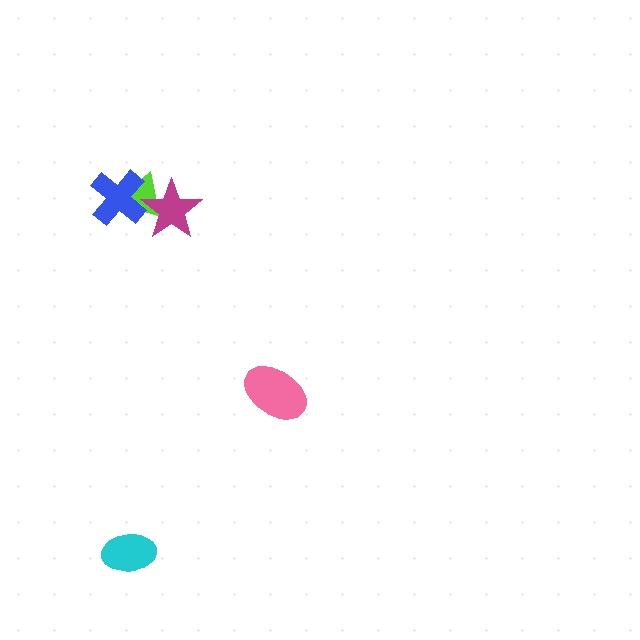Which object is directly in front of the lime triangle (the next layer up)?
The blue cross is directly in front of the lime triangle.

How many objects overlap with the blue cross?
2 objects overlap with the blue cross.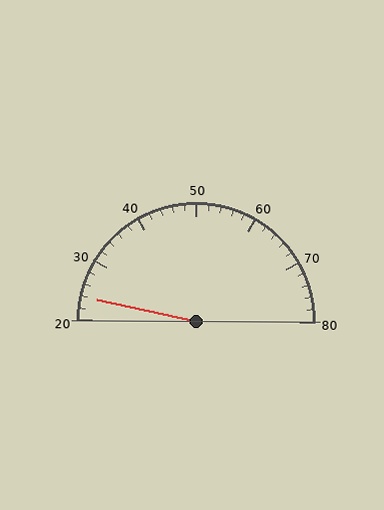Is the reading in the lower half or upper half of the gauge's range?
The reading is in the lower half of the range (20 to 80).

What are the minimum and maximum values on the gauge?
The gauge ranges from 20 to 80.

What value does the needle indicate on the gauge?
The needle indicates approximately 24.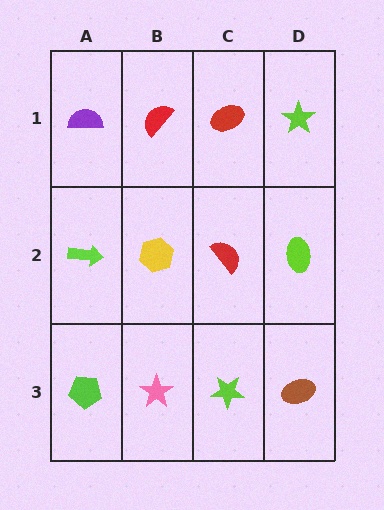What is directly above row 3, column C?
A red semicircle.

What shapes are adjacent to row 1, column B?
A yellow hexagon (row 2, column B), a purple semicircle (row 1, column A), a red ellipse (row 1, column C).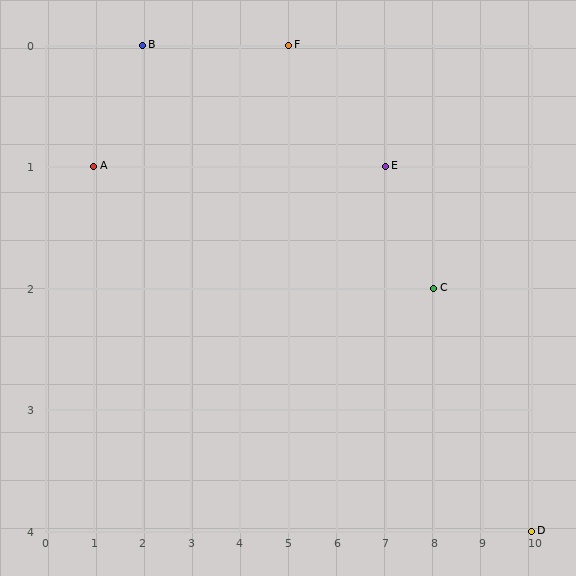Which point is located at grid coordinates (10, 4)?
Point D is at (10, 4).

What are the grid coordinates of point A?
Point A is at grid coordinates (1, 1).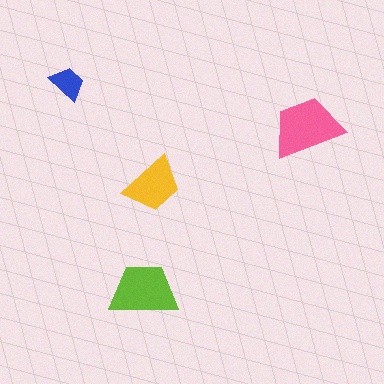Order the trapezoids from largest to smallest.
the pink one, the lime one, the yellow one, the blue one.